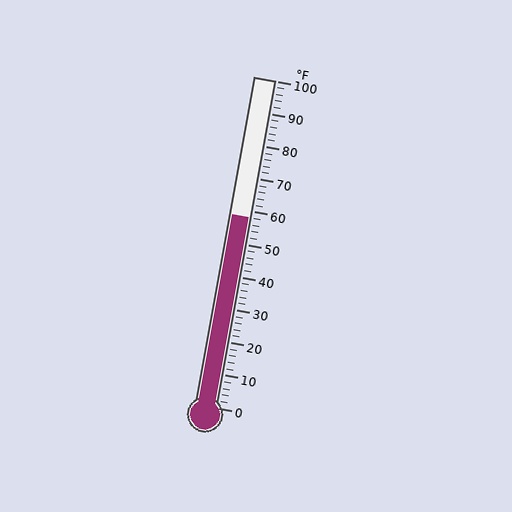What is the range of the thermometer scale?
The thermometer scale ranges from 0°F to 100°F.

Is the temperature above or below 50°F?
The temperature is above 50°F.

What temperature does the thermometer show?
The thermometer shows approximately 58°F.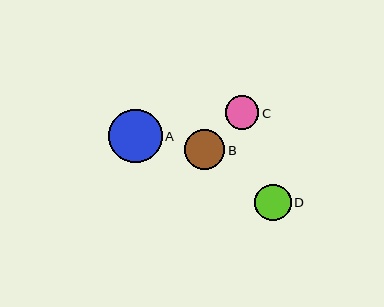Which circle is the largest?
Circle A is the largest with a size of approximately 53 pixels.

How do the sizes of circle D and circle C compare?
Circle D and circle C are approximately the same size.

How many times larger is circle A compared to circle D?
Circle A is approximately 1.5 times the size of circle D.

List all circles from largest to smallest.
From largest to smallest: A, B, D, C.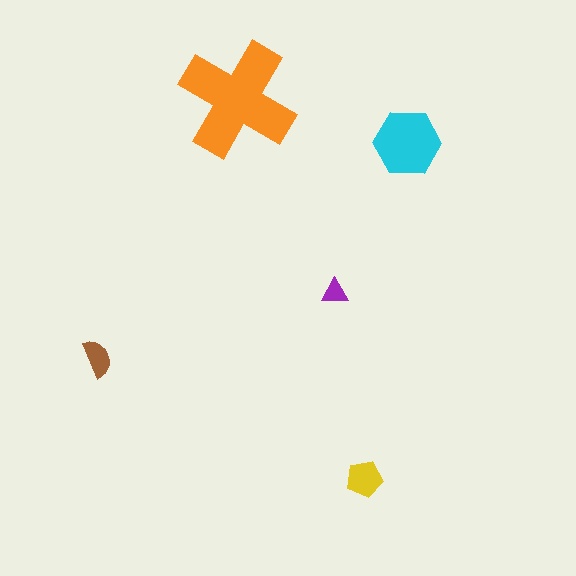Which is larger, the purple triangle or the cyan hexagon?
The cyan hexagon.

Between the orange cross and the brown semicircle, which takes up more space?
The orange cross.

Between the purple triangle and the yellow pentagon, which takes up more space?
The yellow pentagon.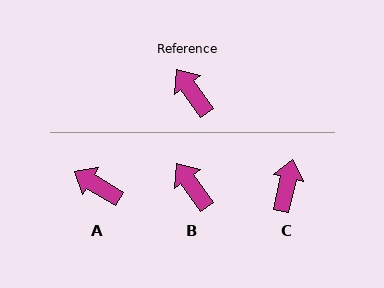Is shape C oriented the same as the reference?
No, it is off by about 49 degrees.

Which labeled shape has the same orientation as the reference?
B.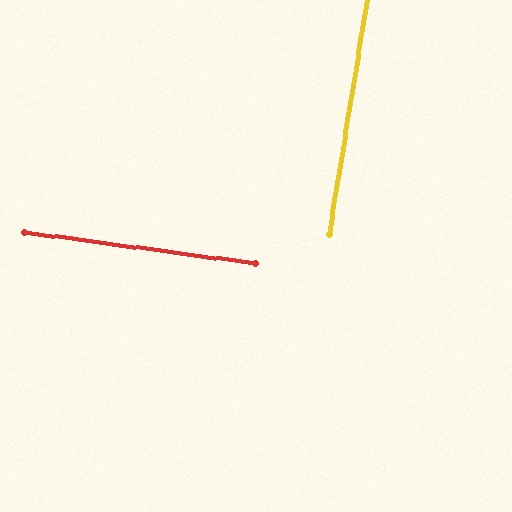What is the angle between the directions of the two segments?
Approximately 88 degrees.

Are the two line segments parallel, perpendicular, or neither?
Perpendicular — they meet at approximately 88°.